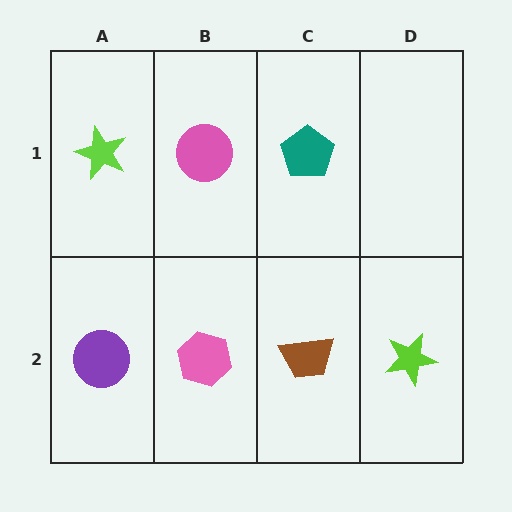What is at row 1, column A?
A lime star.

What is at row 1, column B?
A pink circle.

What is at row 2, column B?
A pink hexagon.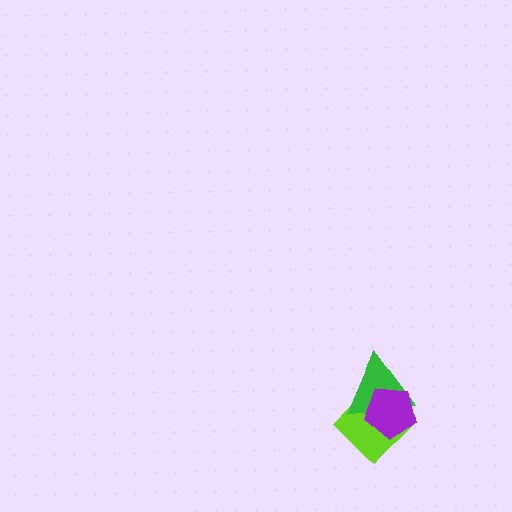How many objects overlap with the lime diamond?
2 objects overlap with the lime diamond.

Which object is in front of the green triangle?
The purple pentagon is in front of the green triangle.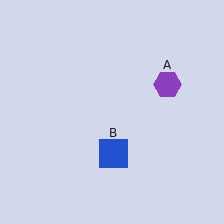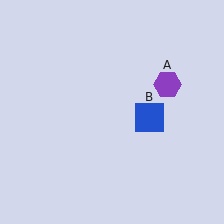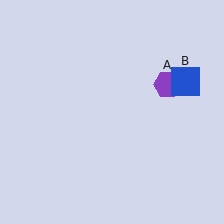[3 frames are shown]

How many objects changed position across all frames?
1 object changed position: blue square (object B).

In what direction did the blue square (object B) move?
The blue square (object B) moved up and to the right.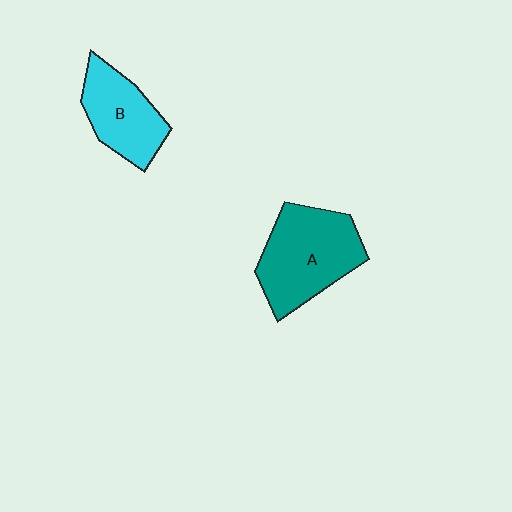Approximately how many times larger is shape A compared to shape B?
Approximately 1.4 times.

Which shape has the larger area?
Shape A (teal).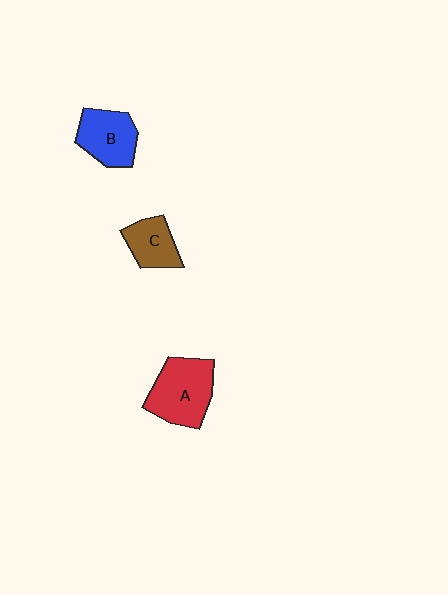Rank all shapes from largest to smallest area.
From largest to smallest: A (red), B (blue), C (brown).